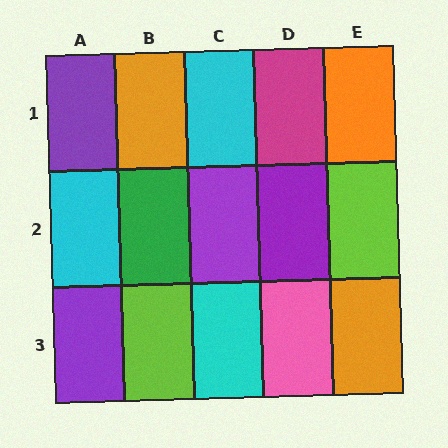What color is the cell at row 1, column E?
Orange.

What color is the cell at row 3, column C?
Cyan.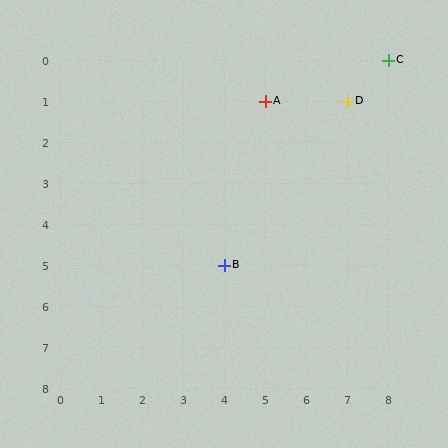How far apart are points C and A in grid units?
Points C and A are 3 columns and 1 row apart (about 3.2 grid units diagonally).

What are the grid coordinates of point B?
Point B is at grid coordinates (4, 5).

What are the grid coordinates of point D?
Point D is at grid coordinates (7, 1).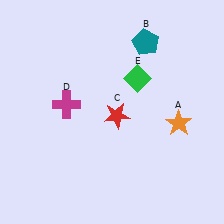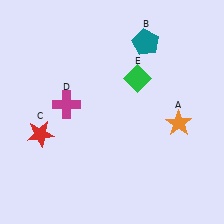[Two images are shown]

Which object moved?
The red star (C) moved left.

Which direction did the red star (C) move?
The red star (C) moved left.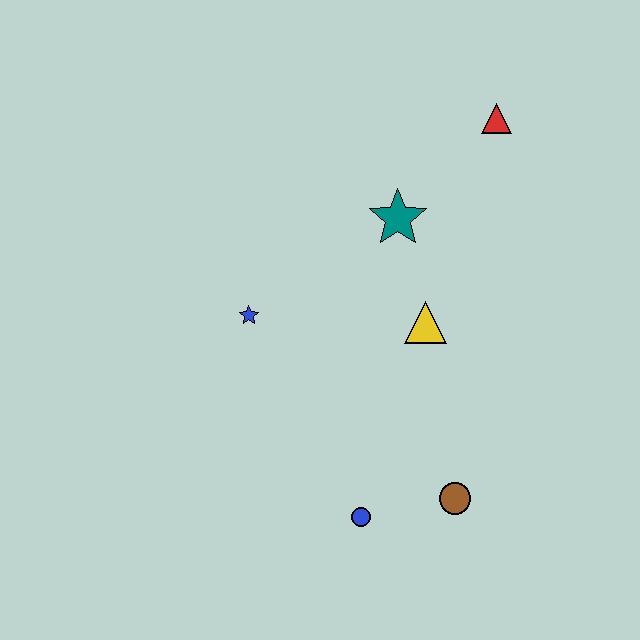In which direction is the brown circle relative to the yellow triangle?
The brown circle is below the yellow triangle.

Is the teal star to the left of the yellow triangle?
Yes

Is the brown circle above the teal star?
No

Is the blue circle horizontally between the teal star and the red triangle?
No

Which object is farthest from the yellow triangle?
The red triangle is farthest from the yellow triangle.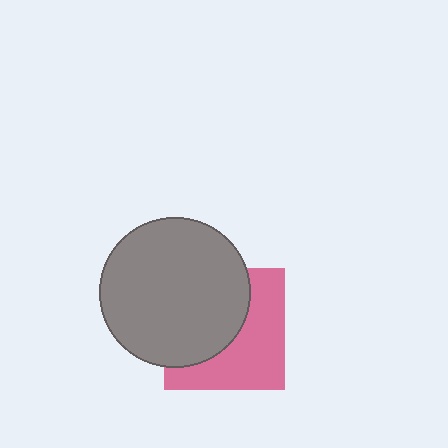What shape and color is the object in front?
The object in front is a gray circle.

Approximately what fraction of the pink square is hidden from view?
Roughly 51% of the pink square is hidden behind the gray circle.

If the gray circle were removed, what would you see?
You would see the complete pink square.